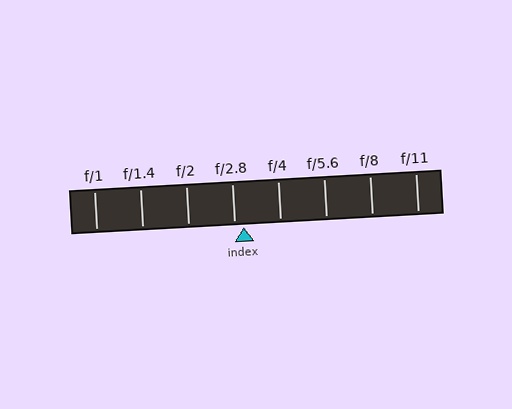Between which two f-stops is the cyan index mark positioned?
The index mark is between f/2.8 and f/4.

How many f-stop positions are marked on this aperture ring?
There are 8 f-stop positions marked.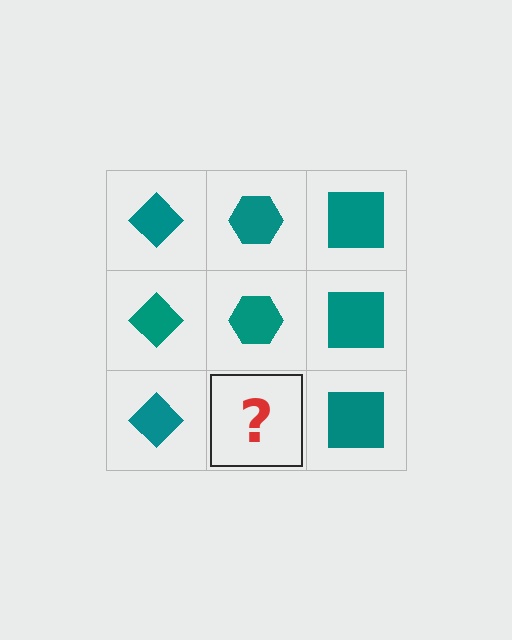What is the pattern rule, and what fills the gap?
The rule is that each column has a consistent shape. The gap should be filled with a teal hexagon.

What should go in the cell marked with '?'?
The missing cell should contain a teal hexagon.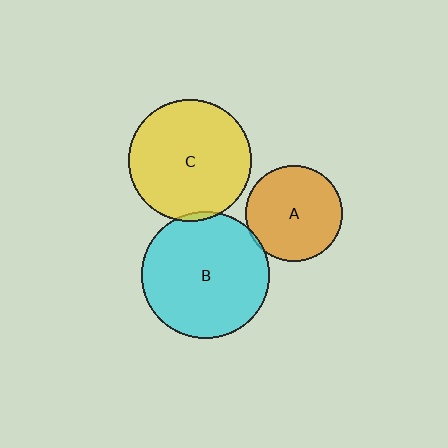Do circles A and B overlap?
Yes.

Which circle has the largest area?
Circle B (cyan).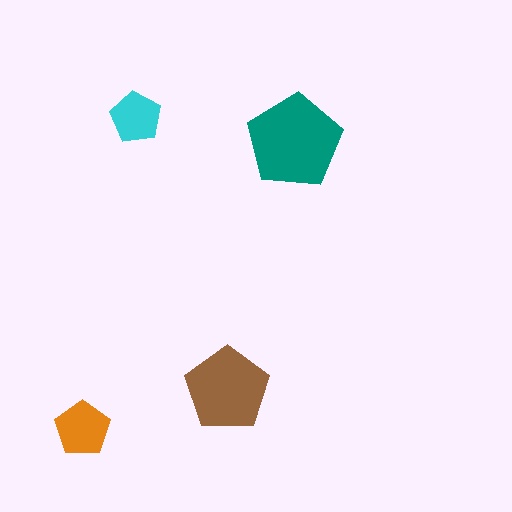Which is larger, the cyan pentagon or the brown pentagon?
The brown one.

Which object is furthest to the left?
The orange pentagon is leftmost.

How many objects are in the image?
There are 4 objects in the image.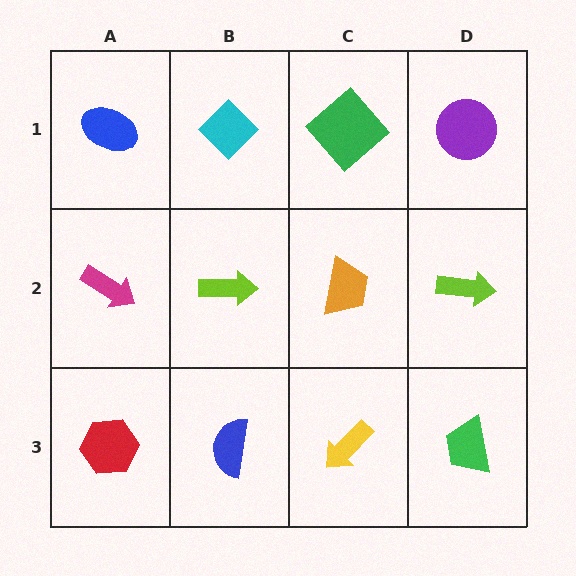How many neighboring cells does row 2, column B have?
4.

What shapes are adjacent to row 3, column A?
A magenta arrow (row 2, column A), a blue semicircle (row 3, column B).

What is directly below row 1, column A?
A magenta arrow.